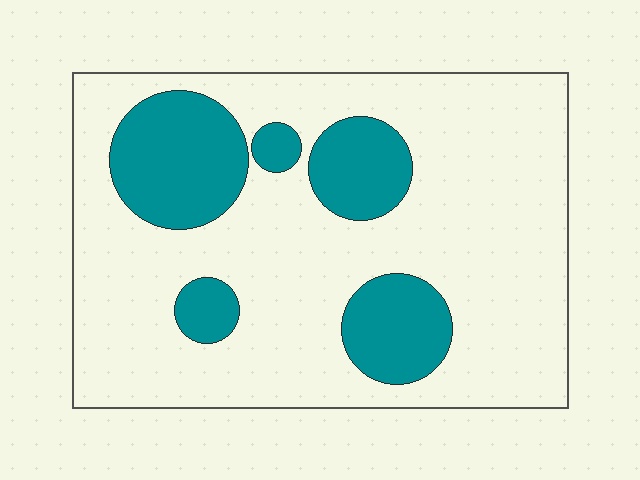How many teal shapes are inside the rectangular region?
5.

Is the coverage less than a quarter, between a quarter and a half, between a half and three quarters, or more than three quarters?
Less than a quarter.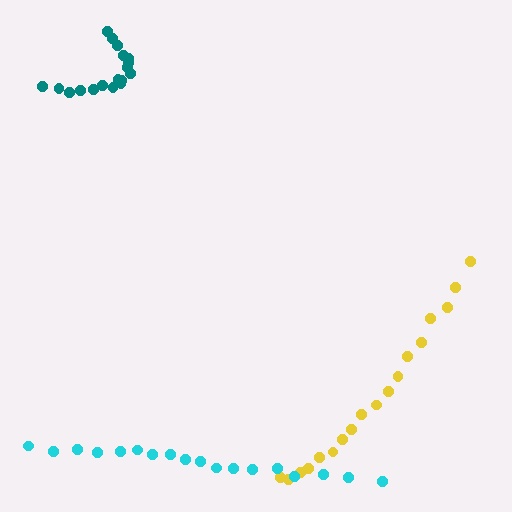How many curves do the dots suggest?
There are 3 distinct paths.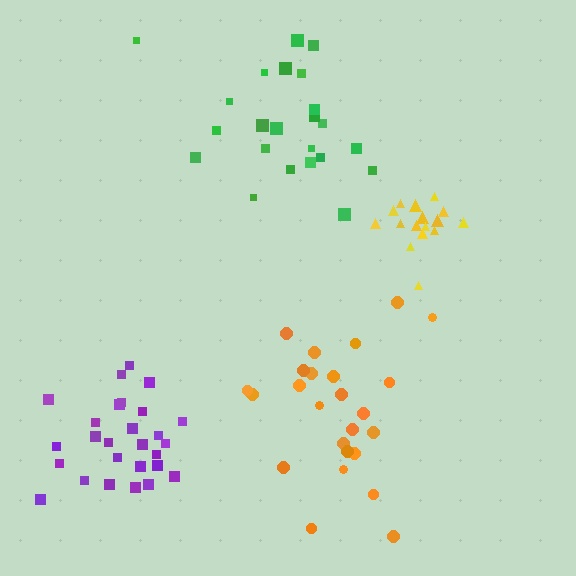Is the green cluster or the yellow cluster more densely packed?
Yellow.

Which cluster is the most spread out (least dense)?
Orange.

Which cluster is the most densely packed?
Yellow.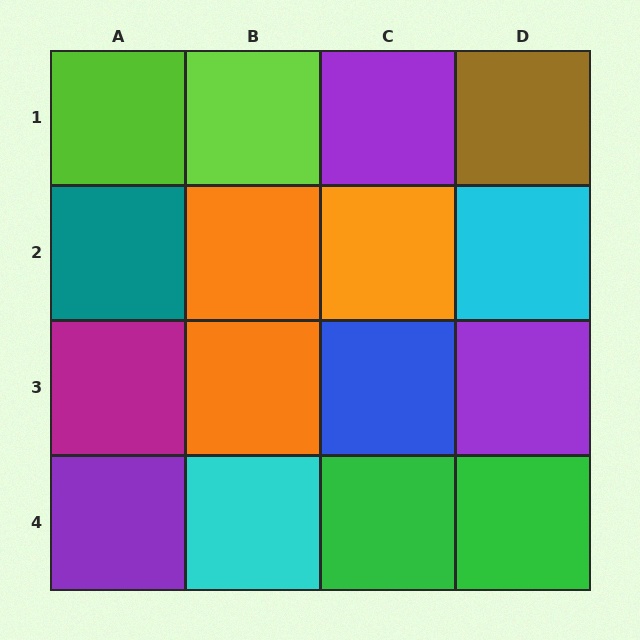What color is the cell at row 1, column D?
Brown.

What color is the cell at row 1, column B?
Lime.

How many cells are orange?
3 cells are orange.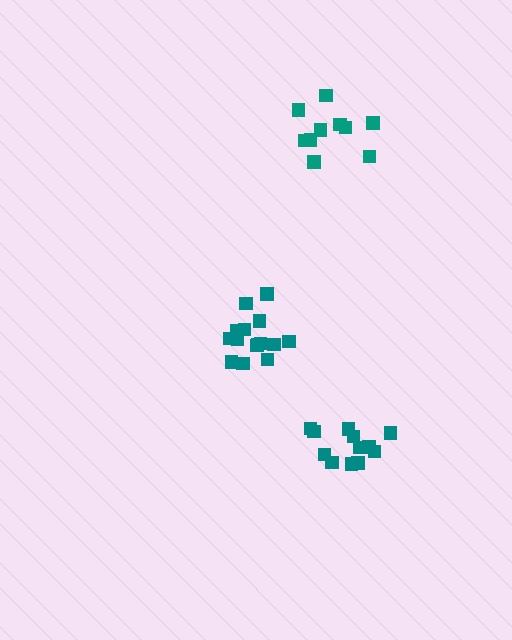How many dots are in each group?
Group 1: 12 dots, Group 2: 15 dots, Group 3: 10 dots (37 total).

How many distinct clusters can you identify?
There are 3 distinct clusters.